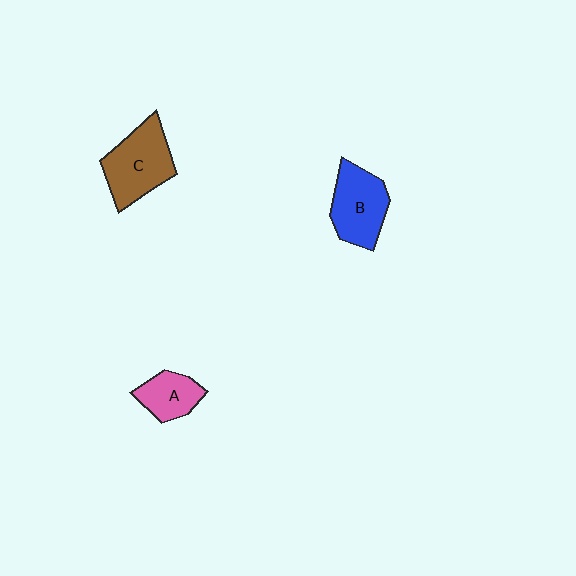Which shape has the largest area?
Shape C (brown).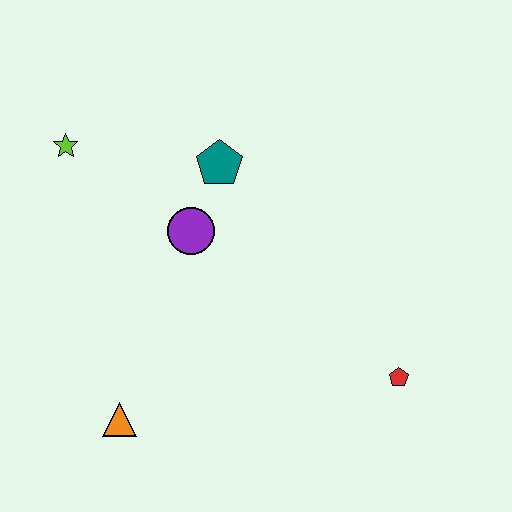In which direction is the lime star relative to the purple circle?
The lime star is to the left of the purple circle.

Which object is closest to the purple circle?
The teal pentagon is closest to the purple circle.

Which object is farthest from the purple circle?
The red pentagon is farthest from the purple circle.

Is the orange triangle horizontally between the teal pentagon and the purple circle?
No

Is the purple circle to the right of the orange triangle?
Yes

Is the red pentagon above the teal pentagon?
No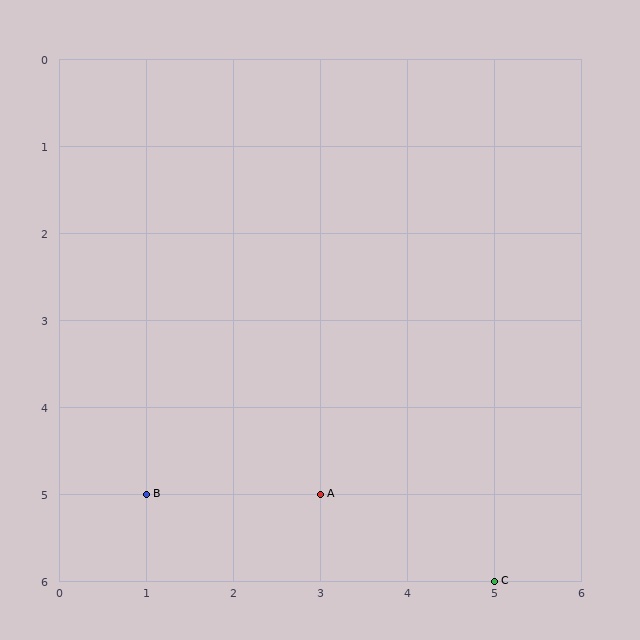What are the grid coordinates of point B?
Point B is at grid coordinates (1, 5).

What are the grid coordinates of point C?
Point C is at grid coordinates (5, 6).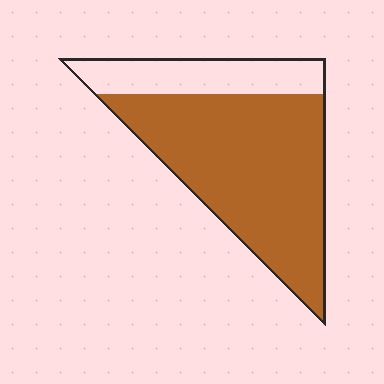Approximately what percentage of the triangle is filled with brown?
Approximately 75%.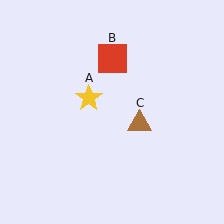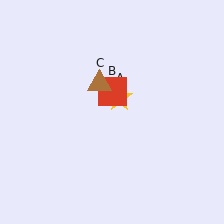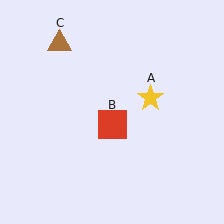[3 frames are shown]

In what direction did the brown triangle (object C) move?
The brown triangle (object C) moved up and to the left.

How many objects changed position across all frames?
3 objects changed position: yellow star (object A), red square (object B), brown triangle (object C).